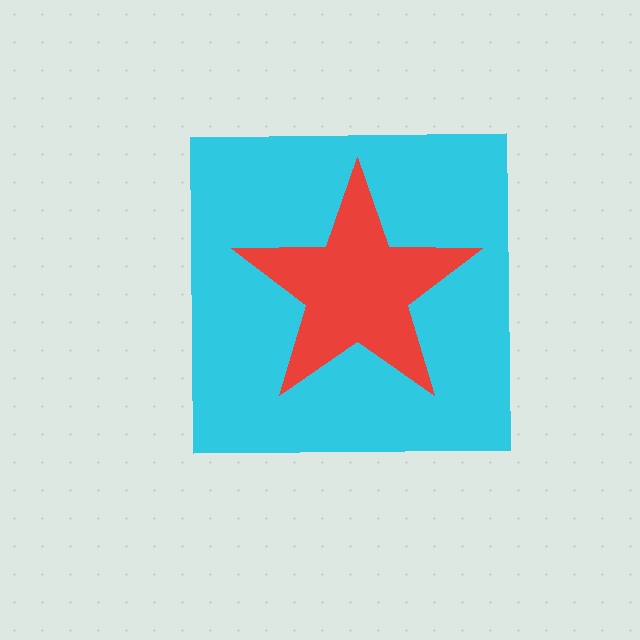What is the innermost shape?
The red star.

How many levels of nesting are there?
2.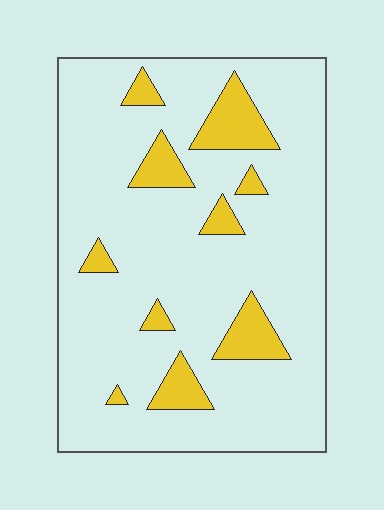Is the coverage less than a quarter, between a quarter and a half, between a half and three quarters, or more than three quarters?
Less than a quarter.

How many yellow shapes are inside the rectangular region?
10.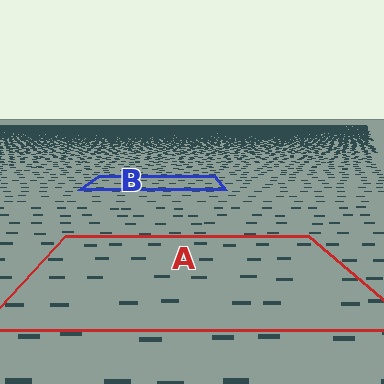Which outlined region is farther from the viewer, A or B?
Region B is farther from the viewer — the texture elements inside it appear smaller and more densely packed.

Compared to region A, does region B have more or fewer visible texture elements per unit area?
Region B has more texture elements per unit area — they are packed more densely because it is farther away.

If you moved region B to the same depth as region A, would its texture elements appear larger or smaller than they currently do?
They would appear larger. At a closer depth, the same texture elements are projected at a bigger on-screen size.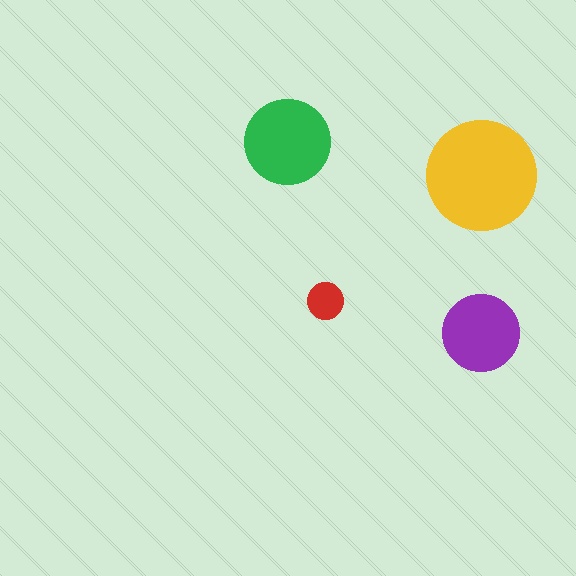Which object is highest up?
The green circle is topmost.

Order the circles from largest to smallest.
the yellow one, the green one, the purple one, the red one.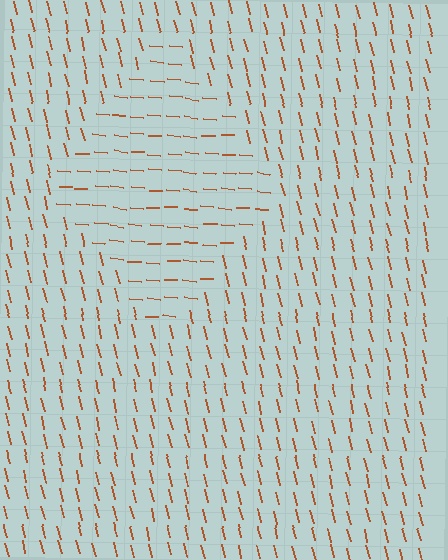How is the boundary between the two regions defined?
The boundary is defined purely by a change in line orientation (approximately 72 degrees difference). All lines are the same color and thickness.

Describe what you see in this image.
The image is filled with small brown line segments. A diamond region in the image has lines oriented differently from the surrounding lines, creating a visible texture boundary.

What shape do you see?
I see a diamond.